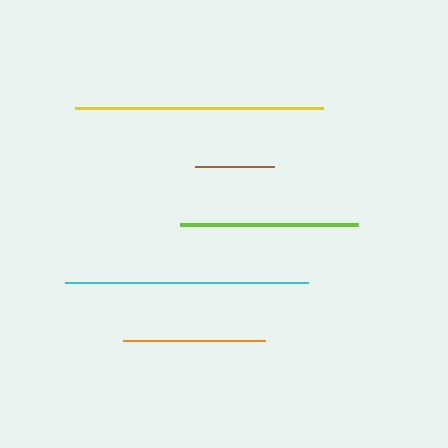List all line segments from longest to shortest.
From longest to shortest: yellow, cyan, lime, orange, brown.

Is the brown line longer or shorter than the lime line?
The lime line is longer than the brown line.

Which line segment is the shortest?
The brown line is the shortest at approximately 79 pixels.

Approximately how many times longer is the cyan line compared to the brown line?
The cyan line is approximately 3.1 times the length of the brown line.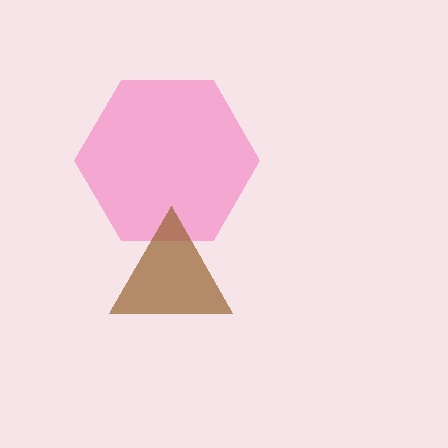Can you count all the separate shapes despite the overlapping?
Yes, there are 2 separate shapes.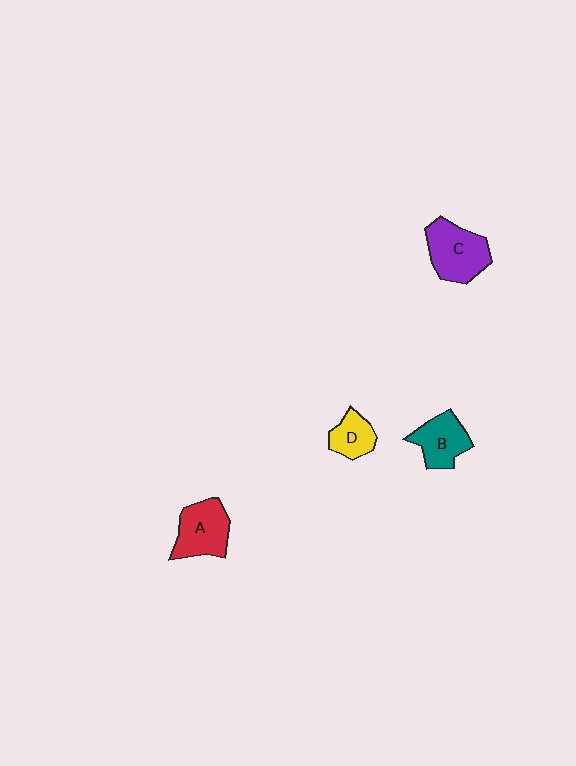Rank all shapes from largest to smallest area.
From largest to smallest: C (purple), A (red), B (teal), D (yellow).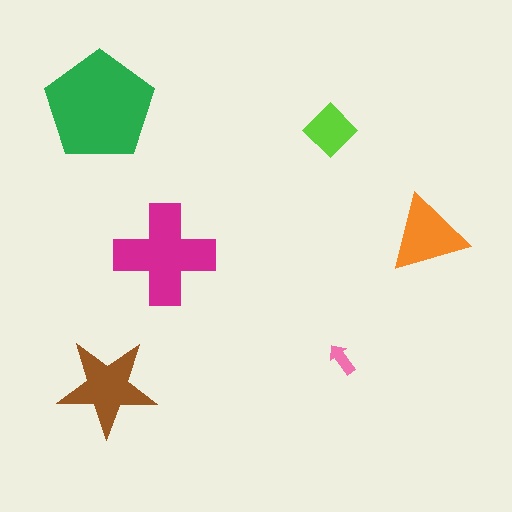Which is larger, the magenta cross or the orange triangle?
The magenta cross.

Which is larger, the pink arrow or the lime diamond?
The lime diamond.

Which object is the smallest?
The pink arrow.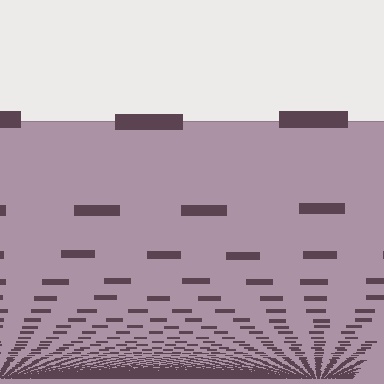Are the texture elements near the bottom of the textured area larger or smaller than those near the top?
Smaller. The gradient is inverted — elements near the bottom are smaller and denser.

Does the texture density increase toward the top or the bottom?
Density increases toward the bottom.